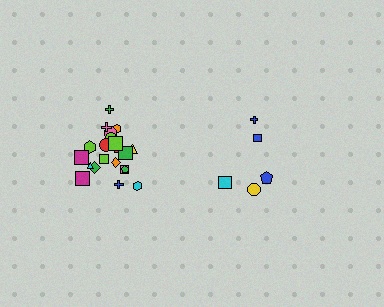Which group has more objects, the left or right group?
The left group.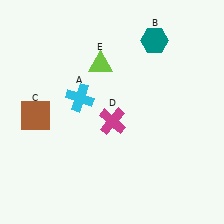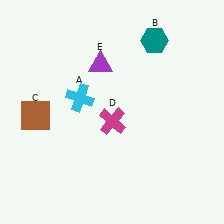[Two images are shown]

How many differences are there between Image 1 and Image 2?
There is 1 difference between the two images.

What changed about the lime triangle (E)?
In Image 1, E is lime. In Image 2, it changed to purple.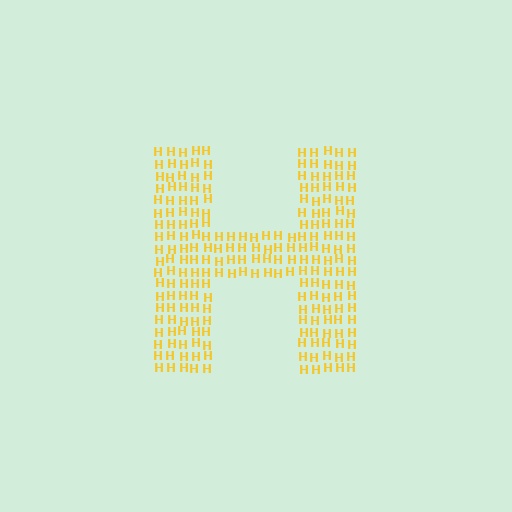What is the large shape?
The large shape is the letter H.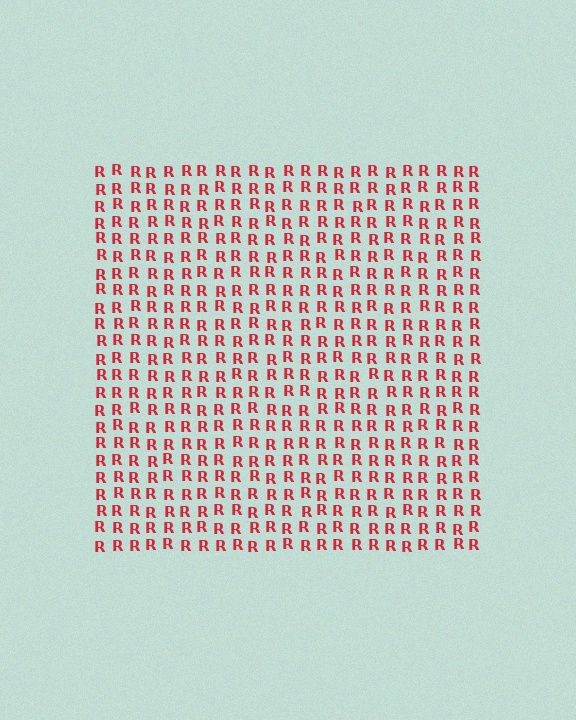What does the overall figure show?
The overall figure shows a square.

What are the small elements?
The small elements are letter R's.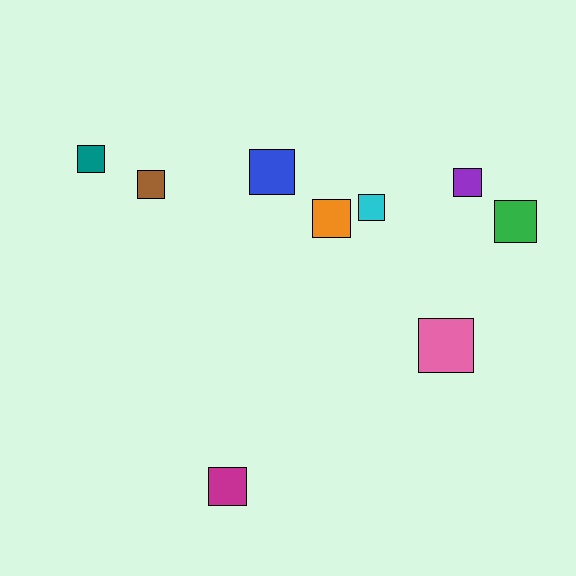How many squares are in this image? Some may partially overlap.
There are 9 squares.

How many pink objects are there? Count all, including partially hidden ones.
There is 1 pink object.